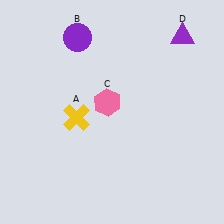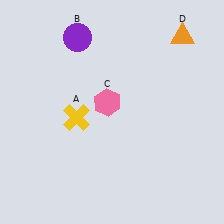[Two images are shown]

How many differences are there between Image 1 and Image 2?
There is 1 difference between the two images.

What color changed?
The triangle (D) changed from purple in Image 1 to orange in Image 2.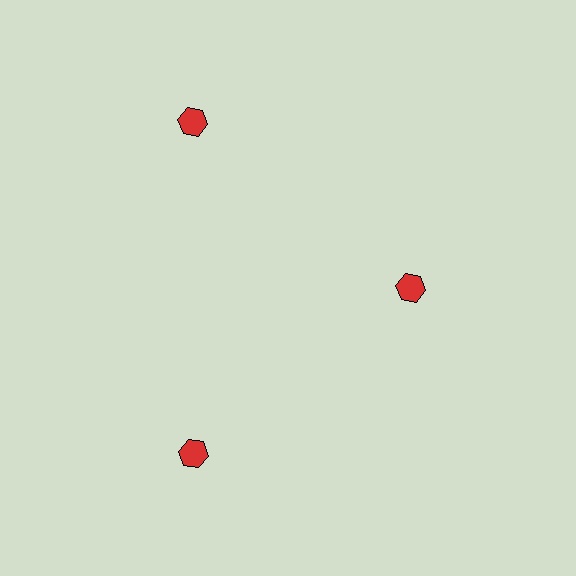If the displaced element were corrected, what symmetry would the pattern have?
It would have 3-fold rotational symmetry — the pattern would map onto itself every 120 degrees.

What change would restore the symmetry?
The symmetry would be restored by moving it outward, back onto the ring so that all 3 hexagons sit at equal angles and equal distance from the center.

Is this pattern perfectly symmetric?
No. The 3 red hexagons are arranged in a ring, but one element near the 3 o'clock position is pulled inward toward the center, breaking the 3-fold rotational symmetry.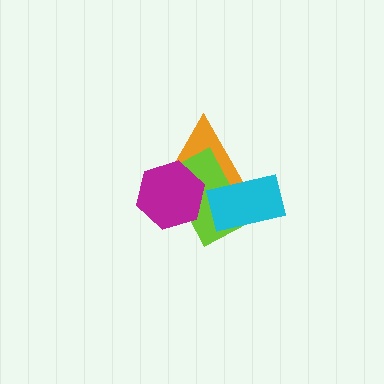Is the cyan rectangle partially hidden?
No, no other shape covers it.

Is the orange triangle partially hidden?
Yes, it is partially covered by another shape.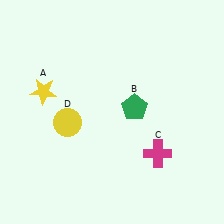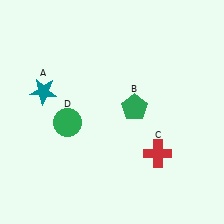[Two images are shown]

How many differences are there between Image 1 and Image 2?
There are 3 differences between the two images.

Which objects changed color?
A changed from yellow to teal. C changed from magenta to red. D changed from yellow to green.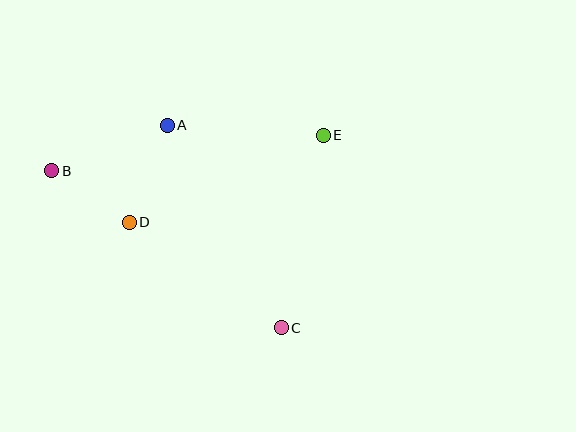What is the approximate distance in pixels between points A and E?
The distance between A and E is approximately 156 pixels.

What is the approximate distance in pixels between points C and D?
The distance between C and D is approximately 185 pixels.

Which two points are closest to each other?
Points B and D are closest to each other.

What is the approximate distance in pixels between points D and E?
The distance between D and E is approximately 212 pixels.